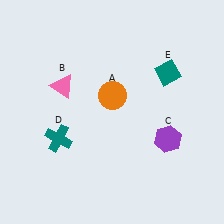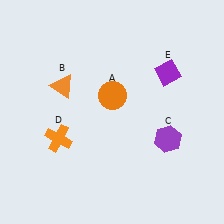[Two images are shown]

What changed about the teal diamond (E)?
In Image 1, E is teal. In Image 2, it changed to purple.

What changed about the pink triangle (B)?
In Image 1, B is pink. In Image 2, it changed to orange.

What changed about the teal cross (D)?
In Image 1, D is teal. In Image 2, it changed to orange.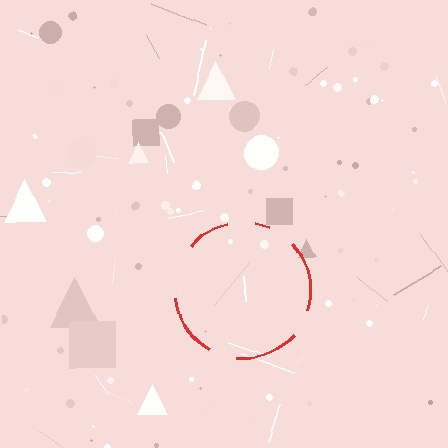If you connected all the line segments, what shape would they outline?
They would outline a circle.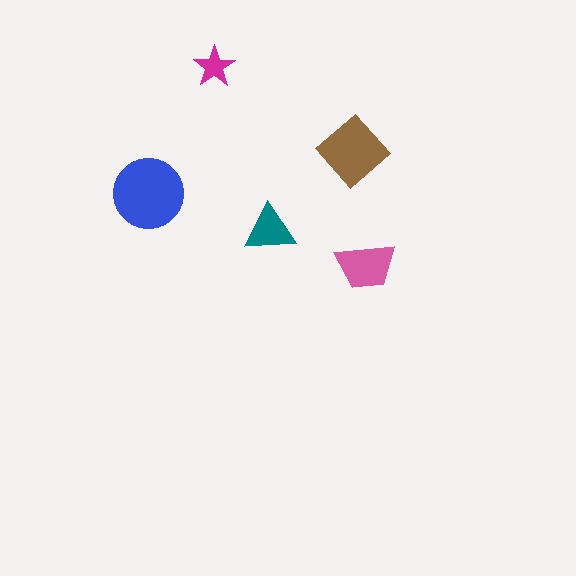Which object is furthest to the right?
The pink trapezoid is rightmost.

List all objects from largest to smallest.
The blue circle, the brown diamond, the pink trapezoid, the teal triangle, the magenta star.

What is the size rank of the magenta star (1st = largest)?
5th.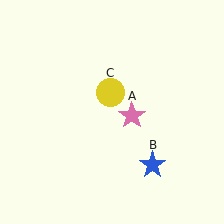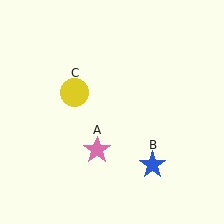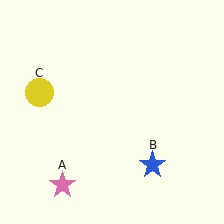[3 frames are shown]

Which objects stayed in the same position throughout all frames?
Blue star (object B) remained stationary.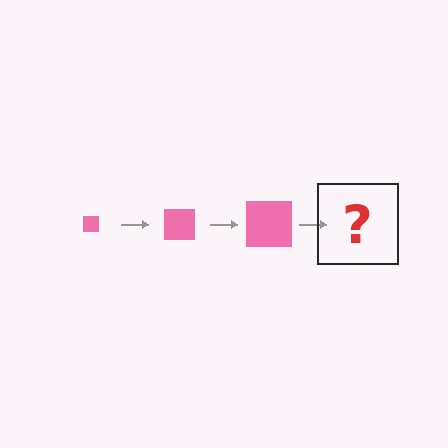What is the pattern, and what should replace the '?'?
The pattern is that the square gets progressively larger each step. The '?' should be a pink square, larger than the previous one.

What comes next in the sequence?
The next element should be a pink square, larger than the previous one.